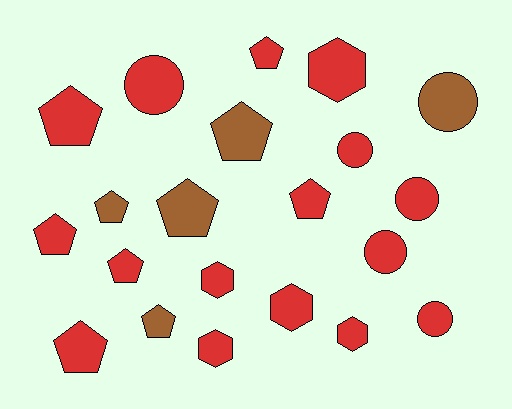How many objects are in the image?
There are 21 objects.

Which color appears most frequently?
Red, with 16 objects.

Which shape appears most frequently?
Pentagon, with 10 objects.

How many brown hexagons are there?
There are no brown hexagons.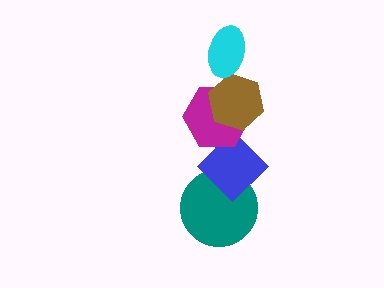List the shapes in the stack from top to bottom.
From top to bottom: the cyan ellipse, the brown hexagon, the magenta hexagon, the blue diamond, the teal circle.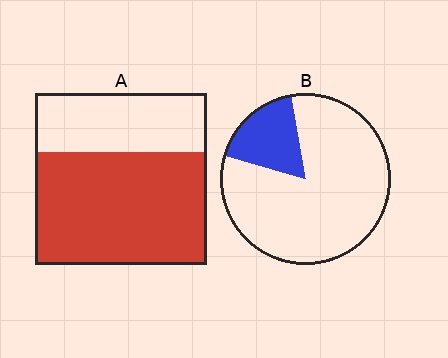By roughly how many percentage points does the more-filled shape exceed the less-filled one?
By roughly 50 percentage points (A over B).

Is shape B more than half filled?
No.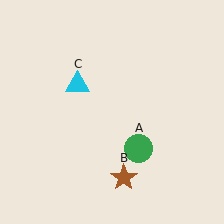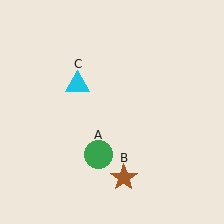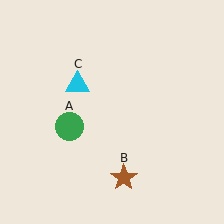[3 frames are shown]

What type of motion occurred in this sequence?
The green circle (object A) rotated clockwise around the center of the scene.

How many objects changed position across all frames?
1 object changed position: green circle (object A).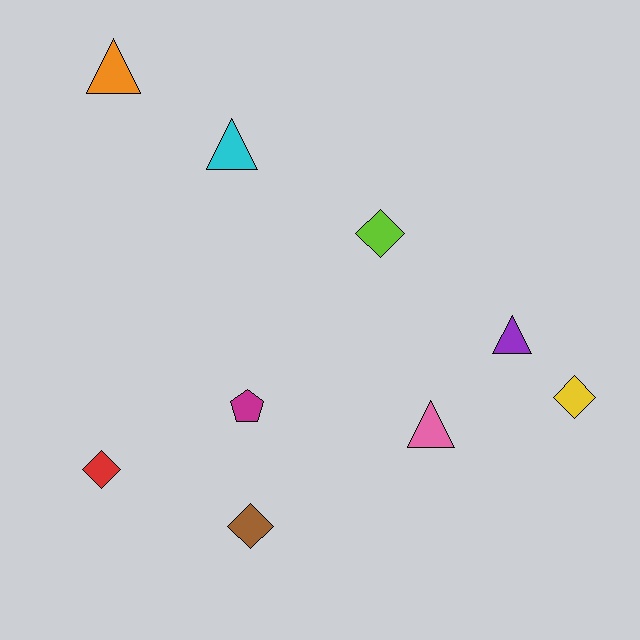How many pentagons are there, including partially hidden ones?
There is 1 pentagon.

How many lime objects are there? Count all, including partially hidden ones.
There is 1 lime object.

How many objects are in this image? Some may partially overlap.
There are 9 objects.